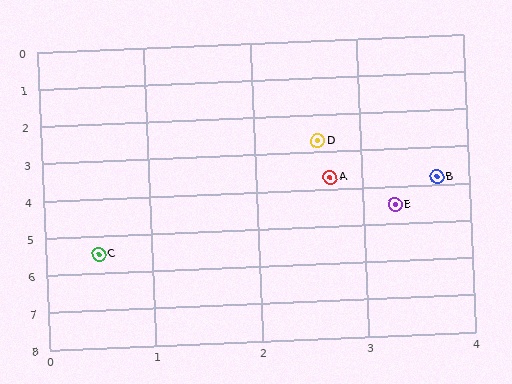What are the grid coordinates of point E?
Point E is at approximately (3.3, 4.5).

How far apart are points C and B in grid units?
Points C and B are about 3.6 grid units apart.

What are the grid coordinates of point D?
Point D is at approximately (2.6, 2.7).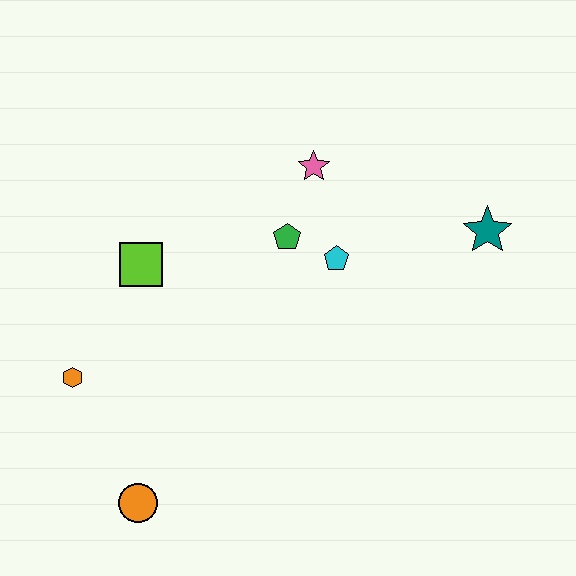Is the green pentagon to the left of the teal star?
Yes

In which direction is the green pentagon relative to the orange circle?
The green pentagon is above the orange circle.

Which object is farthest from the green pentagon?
The orange circle is farthest from the green pentagon.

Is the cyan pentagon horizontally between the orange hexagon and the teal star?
Yes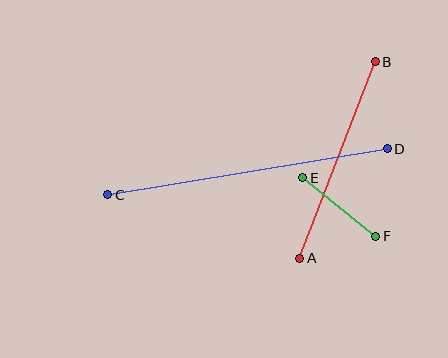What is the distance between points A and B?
The distance is approximately 210 pixels.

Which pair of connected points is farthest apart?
Points C and D are farthest apart.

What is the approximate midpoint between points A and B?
The midpoint is at approximately (338, 160) pixels.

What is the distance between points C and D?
The distance is approximately 283 pixels.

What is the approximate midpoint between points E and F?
The midpoint is at approximately (339, 207) pixels.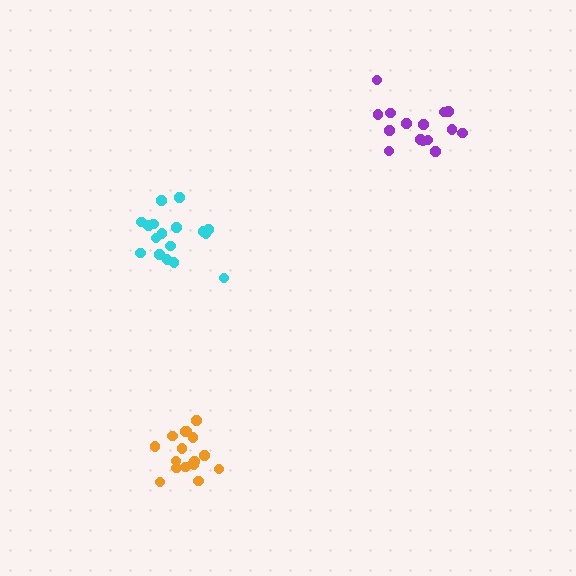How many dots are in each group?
Group 1: 17 dots, Group 2: 15 dots, Group 3: 17 dots (49 total).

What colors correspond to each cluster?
The clusters are colored: cyan, purple, orange.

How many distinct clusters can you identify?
There are 3 distinct clusters.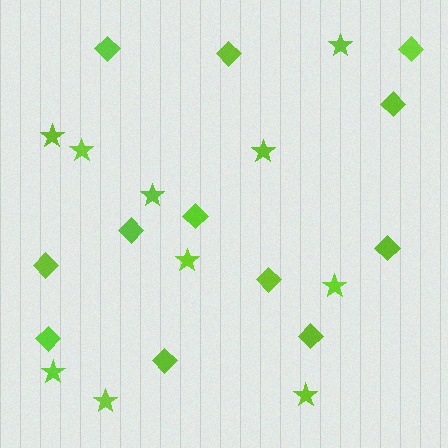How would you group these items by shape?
There are 2 groups: one group of stars (10) and one group of diamonds (12).